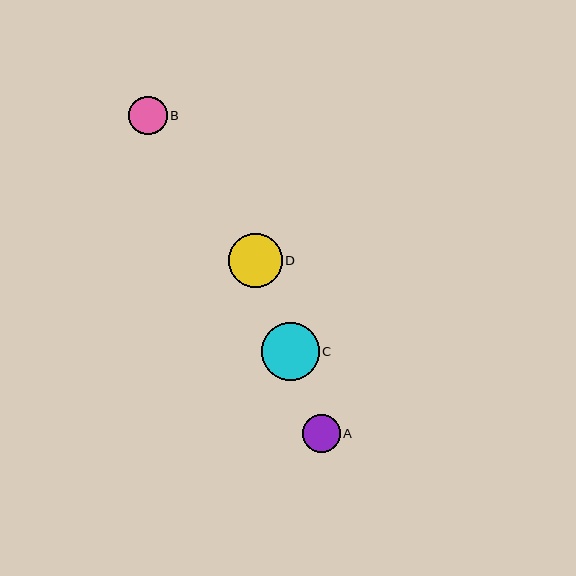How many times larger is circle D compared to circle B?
Circle D is approximately 1.4 times the size of circle B.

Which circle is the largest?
Circle C is the largest with a size of approximately 58 pixels.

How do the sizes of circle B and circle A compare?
Circle B and circle A are approximately the same size.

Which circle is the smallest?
Circle A is the smallest with a size of approximately 38 pixels.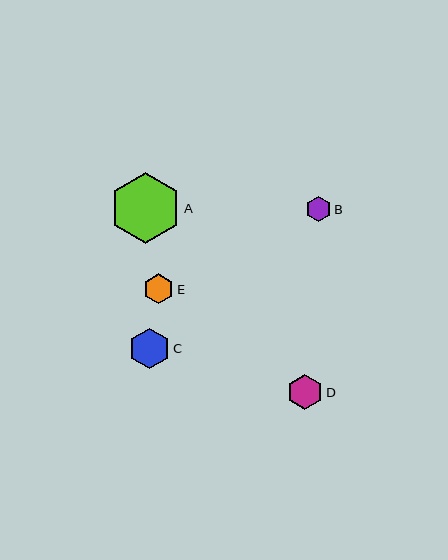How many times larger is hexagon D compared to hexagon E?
Hexagon D is approximately 1.2 times the size of hexagon E.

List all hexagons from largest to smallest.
From largest to smallest: A, C, D, E, B.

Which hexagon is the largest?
Hexagon A is the largest with a size of approximately 71 pixels.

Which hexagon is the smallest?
Hexagon B is the smallest with a size of approximately 25 pixels.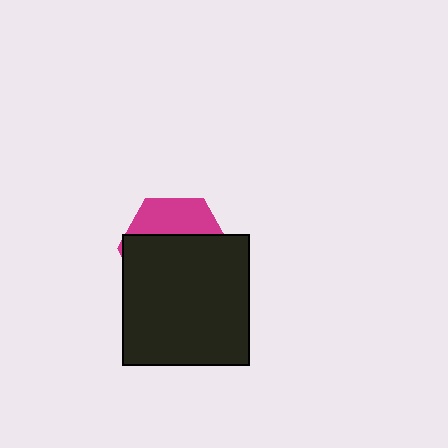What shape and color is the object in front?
The object in front is a black rectangle.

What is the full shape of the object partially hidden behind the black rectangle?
The partially hidden object is a magenta hexagon.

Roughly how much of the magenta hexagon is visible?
A small part of it is visible (roughly 32%).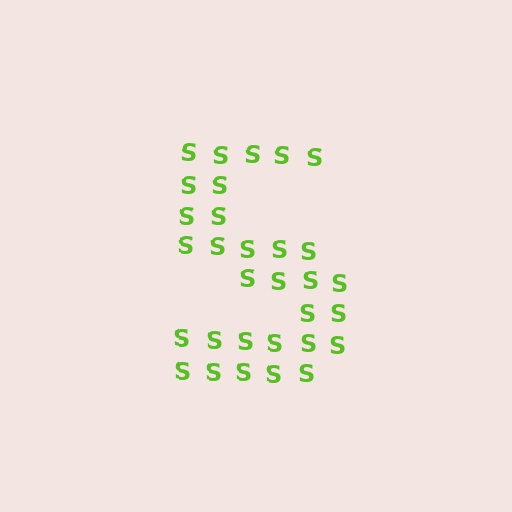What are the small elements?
The small elements are letter S's.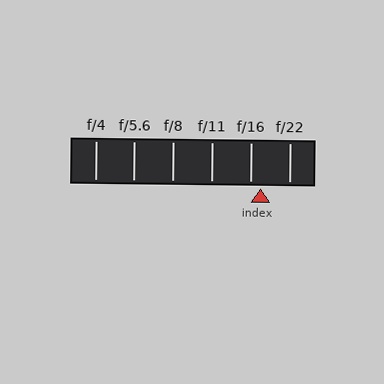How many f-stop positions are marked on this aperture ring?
There are 6 f-stop positions marked.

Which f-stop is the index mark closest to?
The index mark is closest to f/16.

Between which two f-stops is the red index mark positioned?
The index mark is between f/16 and f/22.